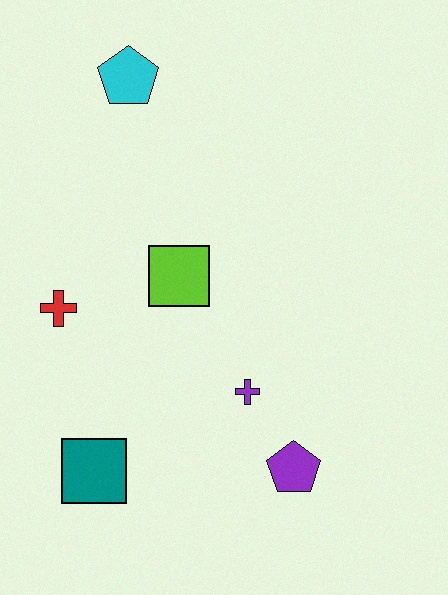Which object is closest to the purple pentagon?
The purple cross is closest to the purple pentagon.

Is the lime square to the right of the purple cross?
No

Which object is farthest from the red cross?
The purple pentagon is farthest from the red cross.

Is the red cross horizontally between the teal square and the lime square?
No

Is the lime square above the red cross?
Yes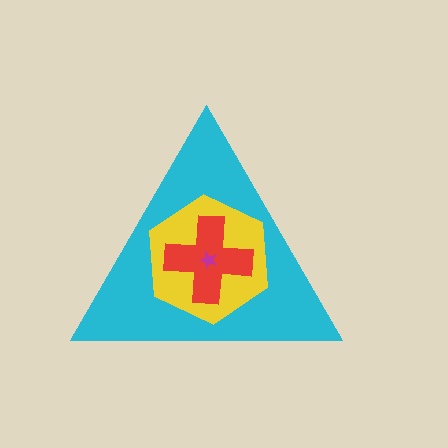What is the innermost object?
The magenta star.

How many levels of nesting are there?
4.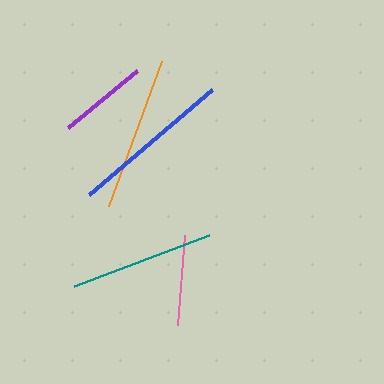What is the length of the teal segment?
The teal segment is approximately 144 pixels long.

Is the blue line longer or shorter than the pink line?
The blue line is longer than the pink line.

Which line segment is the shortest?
The purple line is the shortest at approximately 89 pixels.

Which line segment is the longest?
The blue line is the longest at approximately 163 pixels.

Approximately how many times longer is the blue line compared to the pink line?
The blue line is approximately 1.8 times the length of the pink line.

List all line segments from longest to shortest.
From longest to shortest: blue, orange, teal, pink, purple.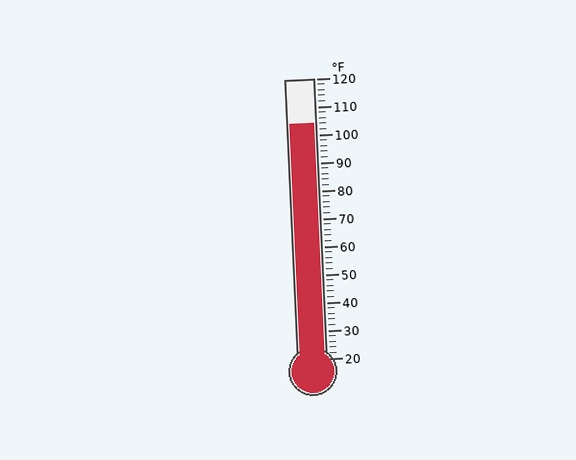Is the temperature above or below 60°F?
The temperature is above 60°F.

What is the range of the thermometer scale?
The thermometer scale ranges from 20°F to 120°F.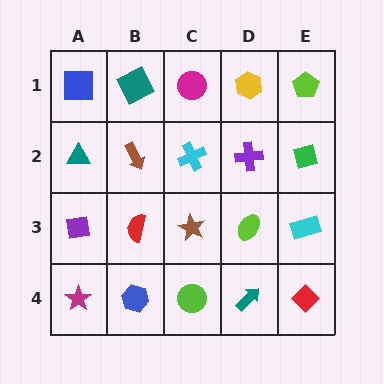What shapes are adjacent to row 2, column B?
A teal square (row 1, column B), a red semicircle (row 3, column B), a teal triangle (row 2, column A), a cyan cross (row 2, column C).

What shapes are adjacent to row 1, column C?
A cyan cross (row 2, column C), a teal square (row 1, column B), a yellow hexagon (row 1, column D).